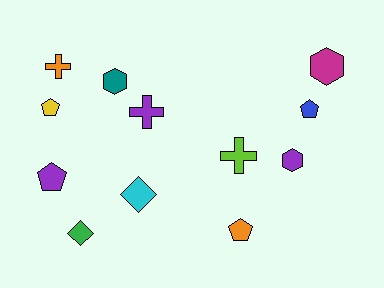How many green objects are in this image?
There is 1 green object.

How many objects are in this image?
There are 12 objects.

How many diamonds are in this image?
There are 2 diamonds.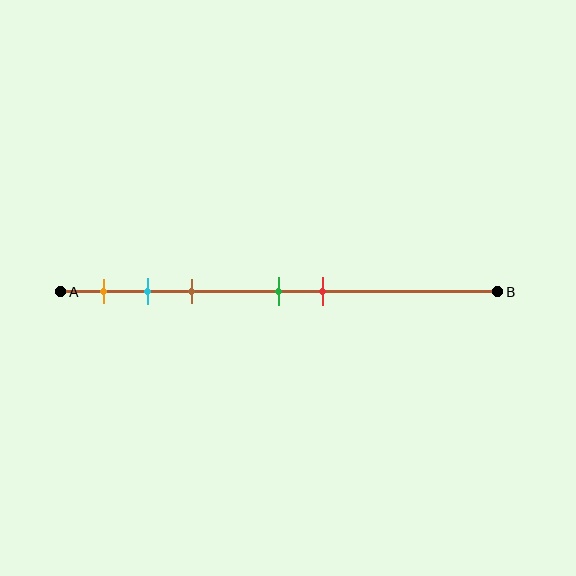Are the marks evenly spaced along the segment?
No, the marks are not evenly spaced.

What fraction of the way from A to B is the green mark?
The green mark is approximately 50% (0.5) of the way from A to B.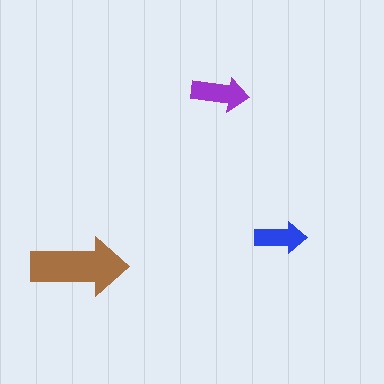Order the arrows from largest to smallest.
the brown one, the purple one, the blue one.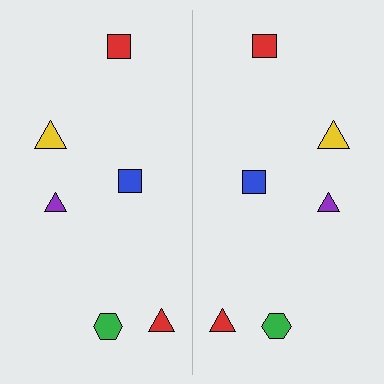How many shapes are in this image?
There are 12 shapes in this image.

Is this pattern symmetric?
Yes, this pattern has bilateral (reflection) symmetry.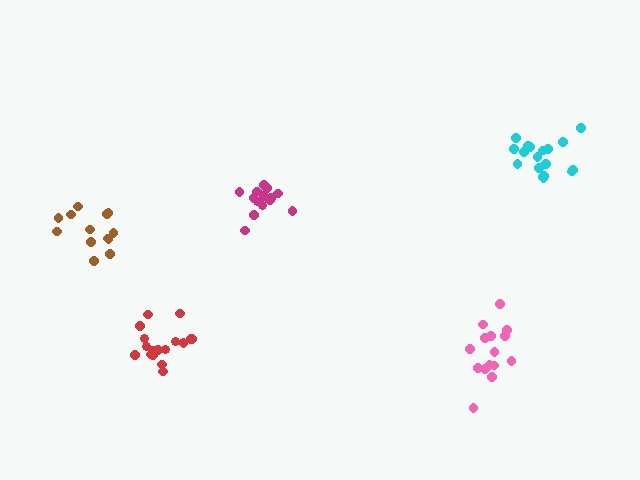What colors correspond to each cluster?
The clusters are colored: brown, pink, magenta, red, cyan.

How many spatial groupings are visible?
There are 5 spatial groupings.